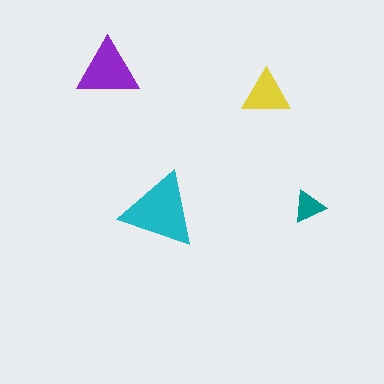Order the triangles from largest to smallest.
the cyan one, the purple one, the yellow one, the teal one.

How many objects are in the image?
There are 4 objects in the image.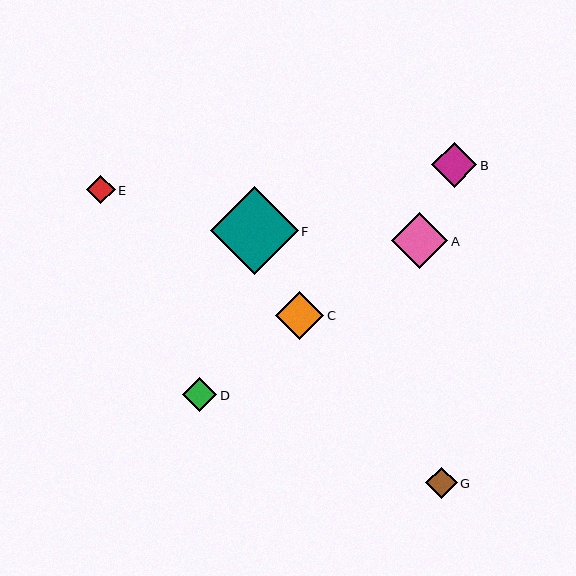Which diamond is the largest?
Diamond F is the largest with a size of approximately 88 pixels.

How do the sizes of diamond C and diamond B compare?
Diamond C and diamond B are approximately the same size.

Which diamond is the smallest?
Diamond E is the smallest with a size of approximately 29 pixels.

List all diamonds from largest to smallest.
From largest to smallest: F, A, C, B, D, G, E.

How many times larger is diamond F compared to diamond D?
Diamond F is approximately 2.6 times the size of diamond D.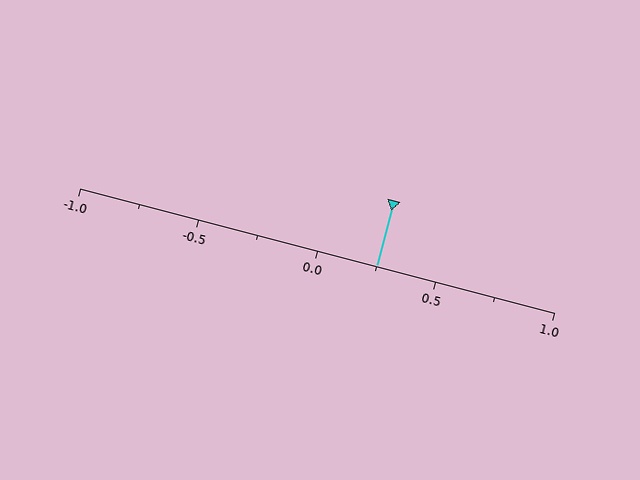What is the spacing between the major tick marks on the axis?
The major ticks are spaced 0.5 apart.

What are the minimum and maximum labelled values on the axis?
The axis runs from -1.0 to 1.0.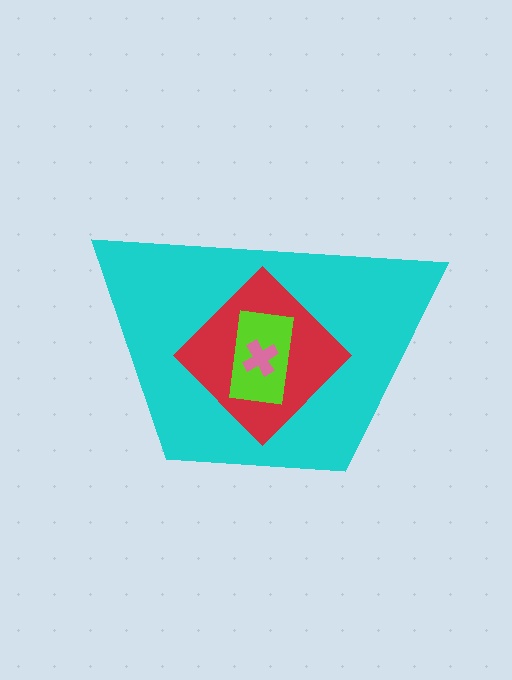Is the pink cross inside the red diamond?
Yes.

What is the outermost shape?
The cyan trapezoid.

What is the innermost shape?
The pink cross.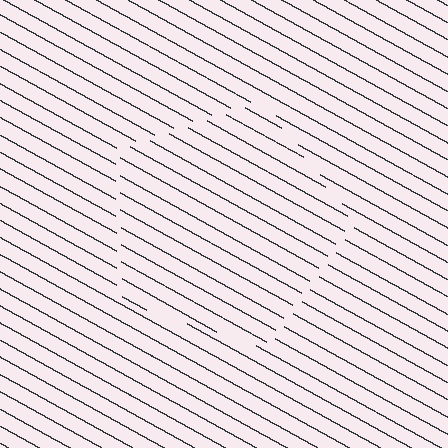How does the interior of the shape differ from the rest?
The interior of the shape contains the same grating, shifted by half a period — the contour is defined by the phase discontinuity where line-ends from the inner and outer gratings abut.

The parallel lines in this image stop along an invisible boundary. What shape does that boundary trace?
An illusory pentagon. The interior of the shape contains the same grating, shifted by half a period — the contour is defined by the phase discontinuity where line-ends from the inner and outer gratings abut.